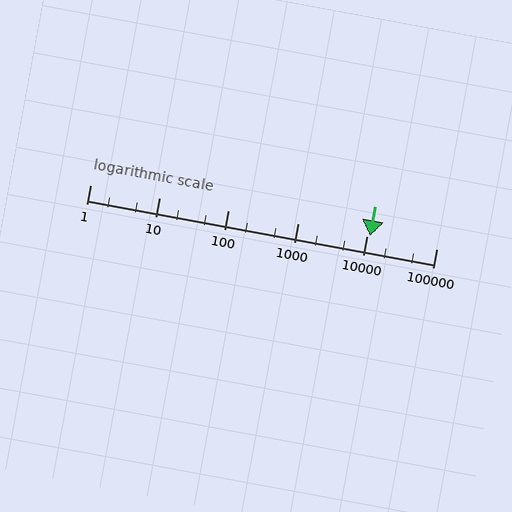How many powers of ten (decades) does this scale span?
The scale spans 5 decades, from 1 to 100000.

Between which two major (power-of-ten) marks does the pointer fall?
The pointer is between 10000 and 100000.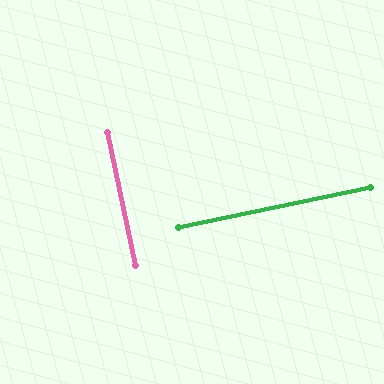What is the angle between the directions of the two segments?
Approximately 90 degrees.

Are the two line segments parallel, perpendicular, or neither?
Perpendicular — they meet at approximately 90°.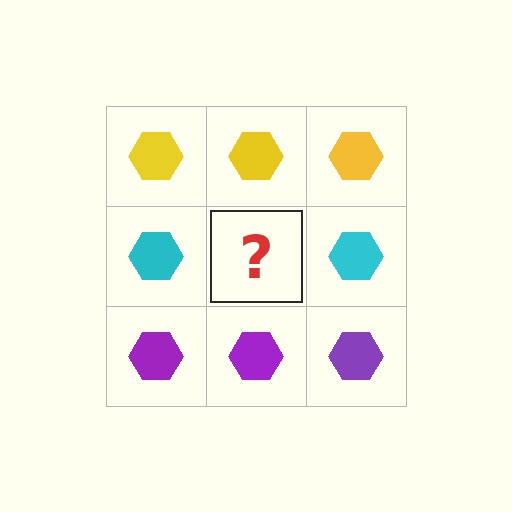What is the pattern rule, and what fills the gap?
The rule is that each row has a consistent color. The gap should be filled with a cyan hexagon.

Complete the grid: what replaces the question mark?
The question mark should be replaced with a cyan hexagon.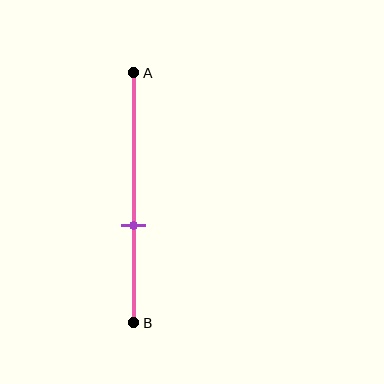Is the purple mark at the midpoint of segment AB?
No, the mark is at about 60% from A, not at the 50% midpoint.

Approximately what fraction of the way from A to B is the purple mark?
The purple mark is approximately 60% of the way from A to B.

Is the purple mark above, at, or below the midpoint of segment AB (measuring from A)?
The purple mark is below the midpoint of segment AB.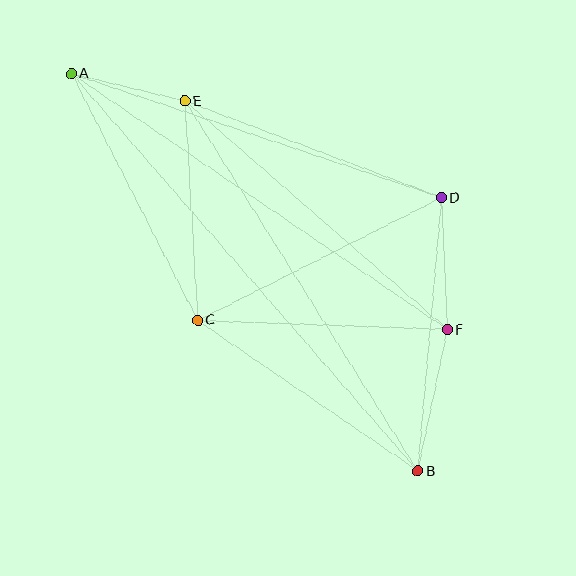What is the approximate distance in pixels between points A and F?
The distance between A and F is approximately 455 pixels.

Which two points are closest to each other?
Points A and E are closest to each other.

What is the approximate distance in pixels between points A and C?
The distance between A and C is approximately 277 pixels.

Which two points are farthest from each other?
Points A and B are farthest from each other.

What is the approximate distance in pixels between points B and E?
The distance between B and E is approximately 437 pixels.